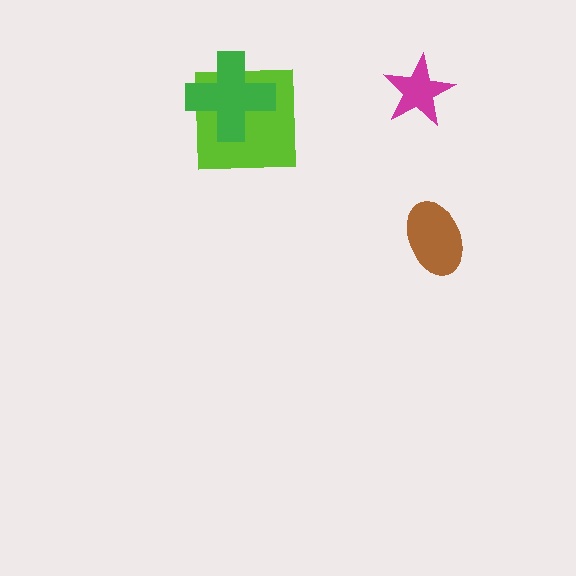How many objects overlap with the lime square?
1 object overlaps with the lime square.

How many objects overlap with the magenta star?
0 objects overlap with the magenta star.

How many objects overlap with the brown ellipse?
0 objects overlap with the brown ellipse.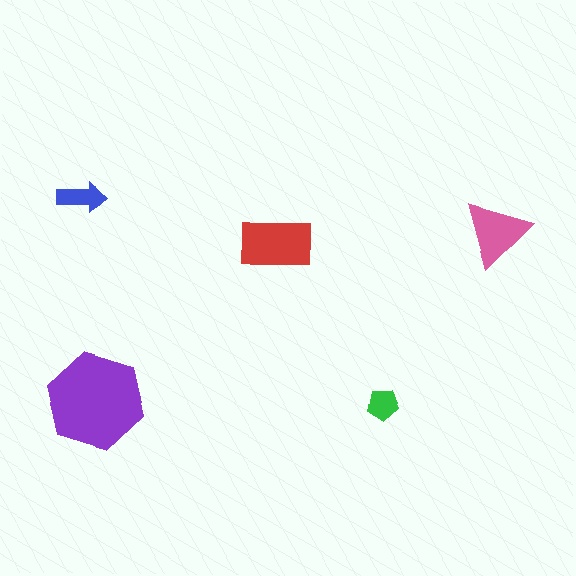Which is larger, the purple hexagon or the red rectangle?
The purple hexagon.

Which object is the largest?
The purple hexagon.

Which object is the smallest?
The green pentagon.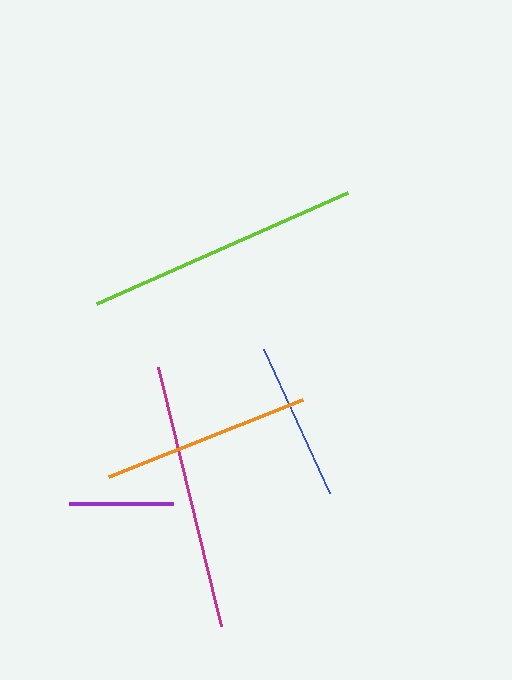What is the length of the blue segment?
The blue segment is approximately 158 pixels long.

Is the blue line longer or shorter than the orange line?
The orange line is longer than the blue line.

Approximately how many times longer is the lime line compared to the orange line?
The lime line is approximately 1.3 times the length of the orange line.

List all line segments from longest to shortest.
From longest to shortest: lime, magenta, orange, blue, purple.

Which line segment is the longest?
The lime line is the longest at approximately 274 pixels.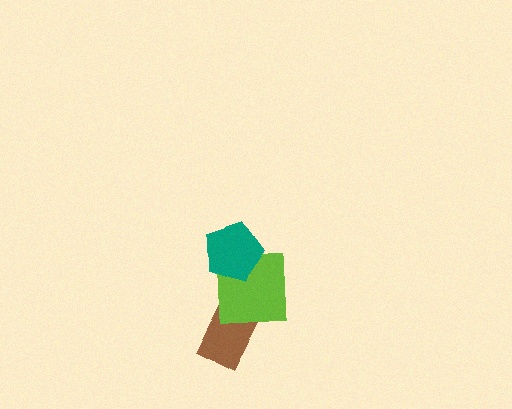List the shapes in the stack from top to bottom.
From top to bottom: the teal pentagon, the lime square, the brown rectangle.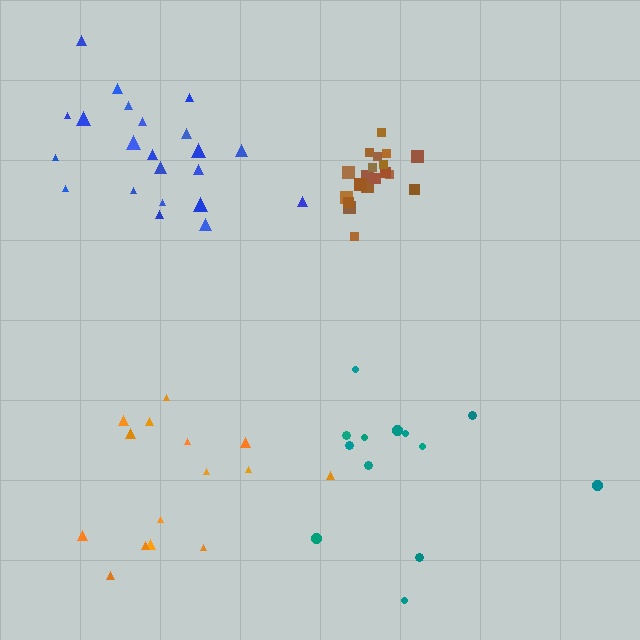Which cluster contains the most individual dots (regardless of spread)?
Blue (22).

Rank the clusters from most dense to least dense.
brown, blue, orange, teal.